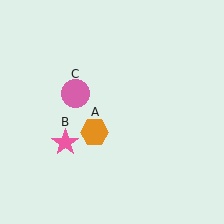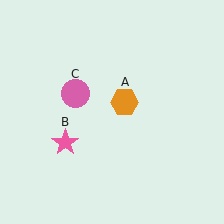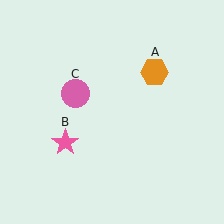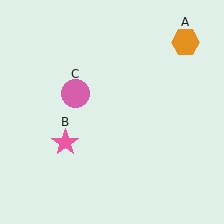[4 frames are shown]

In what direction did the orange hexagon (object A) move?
The orange hexagon (object A) moved up and to the right.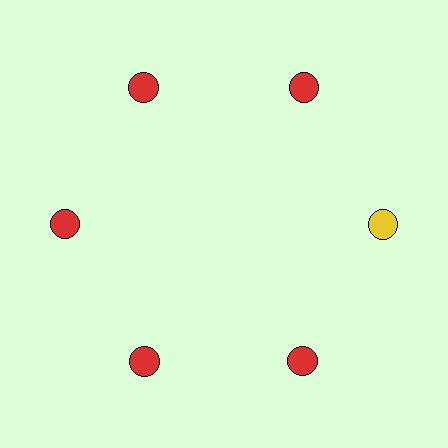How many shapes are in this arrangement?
There are 6 shapes arranged in a ring pattern.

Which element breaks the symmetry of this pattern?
The yellow circle at roughly the 3 o'clock position breaks the symmetry. All other shapes are red circles.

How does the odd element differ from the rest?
It has a different color: yellow instead of red.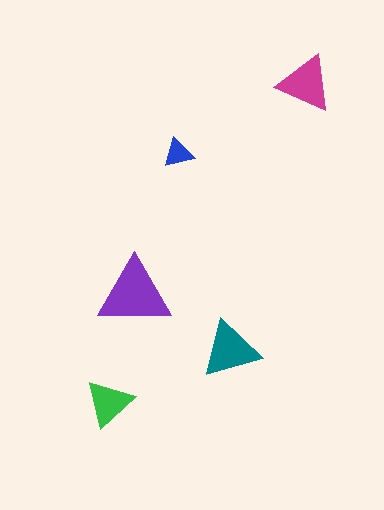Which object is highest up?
The magenta triangle is topmost.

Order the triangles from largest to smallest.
the purple one, the teal one, the magenta one, the green one, the blue one.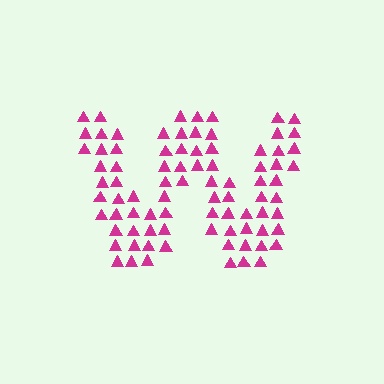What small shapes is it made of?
It is made of small triangles.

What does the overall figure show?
The overall figure shows the letter W.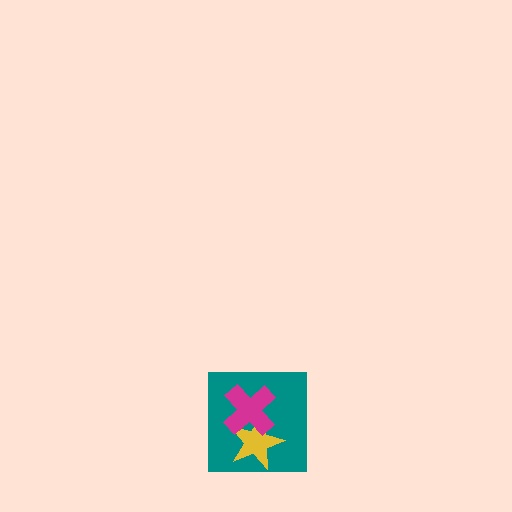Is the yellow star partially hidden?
Yes, it is partially covered by another shape.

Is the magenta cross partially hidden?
No, no other shape covers it.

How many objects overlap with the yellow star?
2 objects overlap with the yellow star.